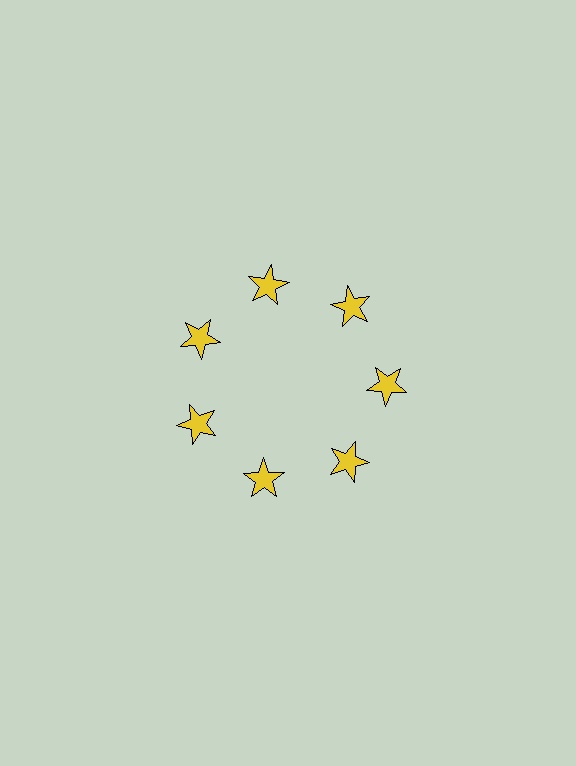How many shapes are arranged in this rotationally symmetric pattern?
There are 7 shapes, arranged in 7 groups of 1.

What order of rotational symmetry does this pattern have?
This pattern has 7-fold rotational symmetry.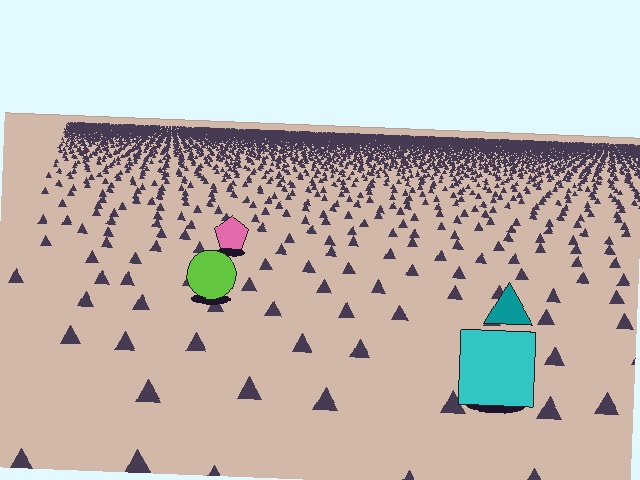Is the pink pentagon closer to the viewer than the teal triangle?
No. The teal triangle is closer — you can tell from the texture gradient: the ground texture is coarser near it.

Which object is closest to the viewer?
The cyan square is closest. The texture marks near it are larger and more spread out.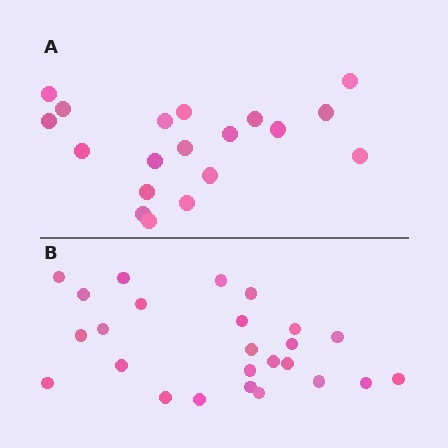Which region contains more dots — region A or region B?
Region B (the bottom region) has more dots.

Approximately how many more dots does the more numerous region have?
Region B has about 6 more dots than region A.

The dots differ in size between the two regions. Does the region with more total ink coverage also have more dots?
No. Region A has more total ink coverage because its dots are larger, but region B actually contains more individual dots. Total area can be misleading — the number of items is what matters here.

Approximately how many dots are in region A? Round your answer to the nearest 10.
About 20 dots. (The exact count is 19, which rounds to 20.)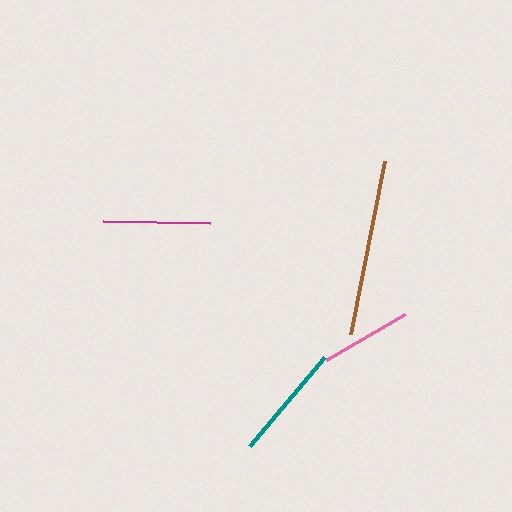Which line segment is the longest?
The brown line is the longest at approximately 176 pixels.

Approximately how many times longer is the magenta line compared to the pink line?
The magenta line is approximately 1.2 times the length of the pink line.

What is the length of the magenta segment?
The magenta segment is approximately 106 pixels long.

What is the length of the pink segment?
The pink segment is approximately 92 pixels long.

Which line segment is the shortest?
The pink line is the shortest at approximately 92 pixels.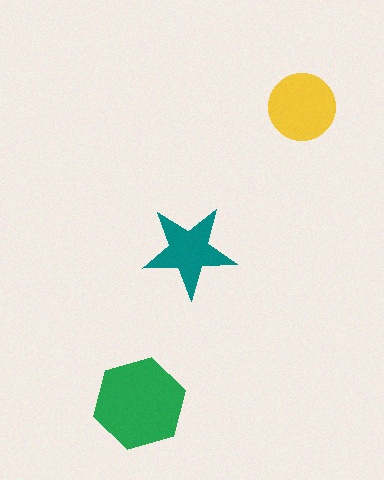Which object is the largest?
The green hexagon.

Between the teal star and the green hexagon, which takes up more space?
The green hexagon.